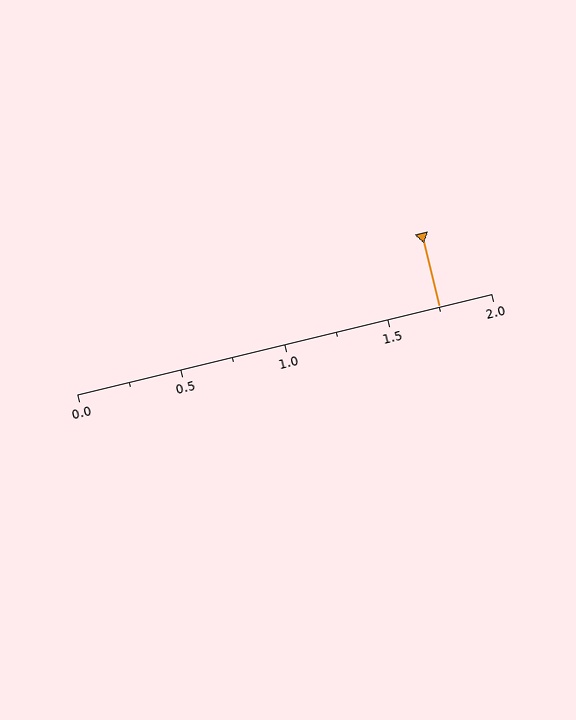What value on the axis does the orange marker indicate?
The marker indicates approximately 1.75.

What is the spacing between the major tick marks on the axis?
The major ticks are spaced 0.5 apart.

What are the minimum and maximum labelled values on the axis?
The axis runs from 0.0 to 2.0.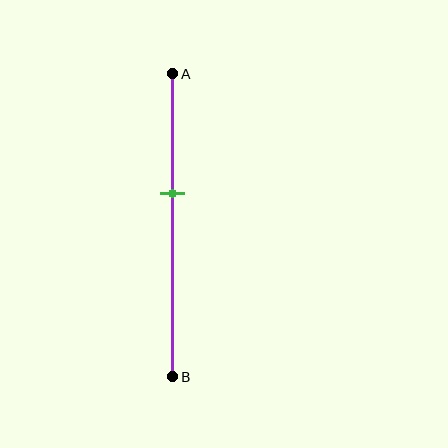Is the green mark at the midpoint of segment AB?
No, the mark is at about 40% from A, not at the 50% midpoint.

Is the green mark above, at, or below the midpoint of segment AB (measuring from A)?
The green mark is above the midpoint of segment AB.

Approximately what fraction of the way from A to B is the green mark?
The green mark is approximately 40% of the way from A to B.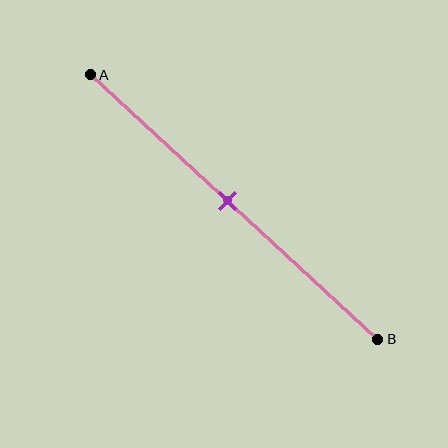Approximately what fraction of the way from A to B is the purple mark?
The purple mark is approximately 50% of the way from A to B.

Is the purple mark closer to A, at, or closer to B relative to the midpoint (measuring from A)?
The purple mark is approximately at the midpoint of segment AB.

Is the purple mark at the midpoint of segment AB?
Yes, the mark is approximately at the midpoint.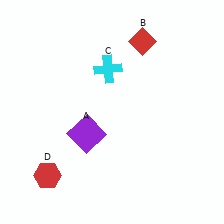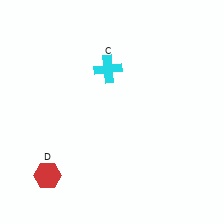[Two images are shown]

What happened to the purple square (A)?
The purple square (A) was removed in Image 2. It was in the bottom-left area of Image 1.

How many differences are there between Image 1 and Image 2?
There are 2 differences between the two images.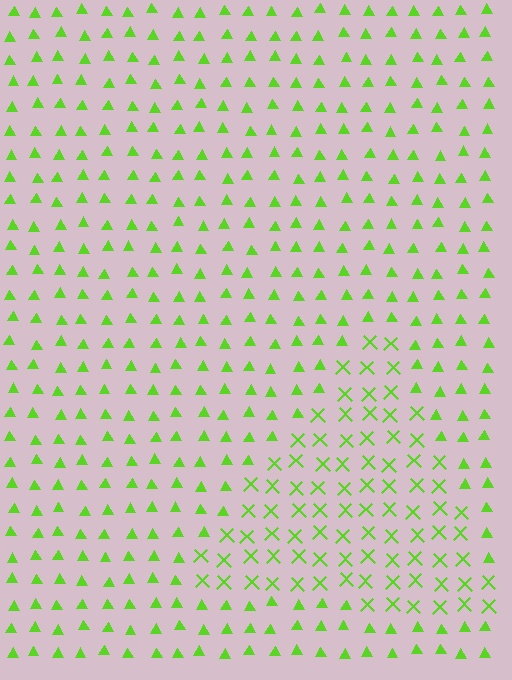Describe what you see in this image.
The image is filled with small lime elements arranged in a uniform grid. A triangle-shaped region contains X marks, while the surrounding area contains triangles. The boundary is defined purely by the change in element shape.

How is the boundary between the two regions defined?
The boundary is defined by a change in element shape: X marks inside vs. triangles outside. All elements share the same color and spacing.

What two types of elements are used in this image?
The image uses X marks inside the triangle region and triangles outside it.